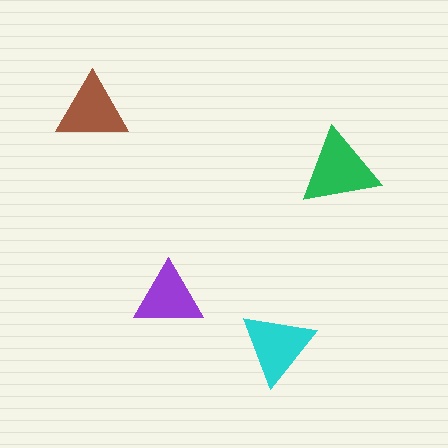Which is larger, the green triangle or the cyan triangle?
The green one.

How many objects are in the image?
There are 4 objects in the image.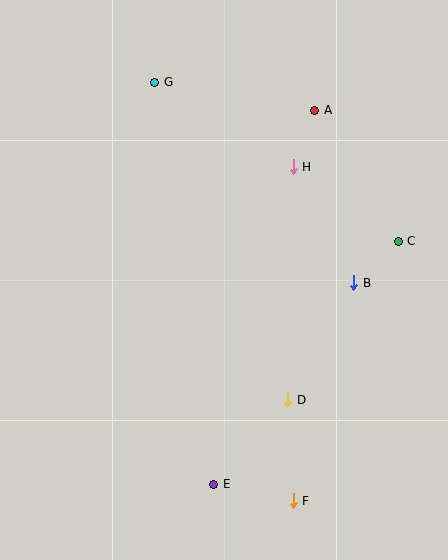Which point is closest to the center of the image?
Point B at (354, 283) is closest to the center.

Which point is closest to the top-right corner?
Point A is closest to the top-right corner.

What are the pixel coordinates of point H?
Point H is at (293, 167).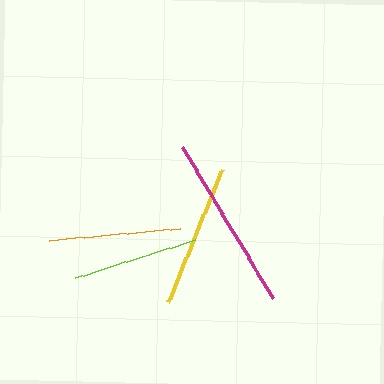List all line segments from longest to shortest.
From longest to shortest: magenta, yellow, orange, lime.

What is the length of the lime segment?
The lime segment is approximately 126 pixels long.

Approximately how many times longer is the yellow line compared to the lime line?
The yellow line is approximately 1.1 times the length of the lime line.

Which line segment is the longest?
The magenta line is the longest at approximately 176 pixels.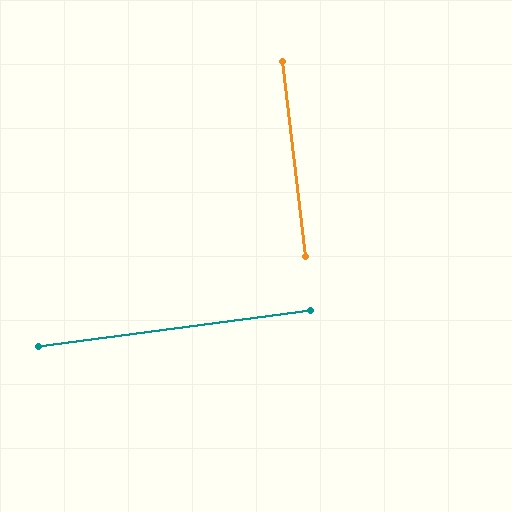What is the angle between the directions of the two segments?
Approximately 89 degrees.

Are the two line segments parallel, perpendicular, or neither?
Perpendicular — they meet at approximately 89°.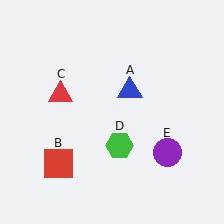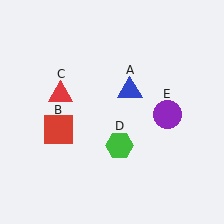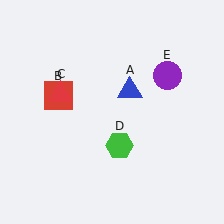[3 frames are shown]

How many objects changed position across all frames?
2 objects changed position: red square (object B), purple circle (object E).